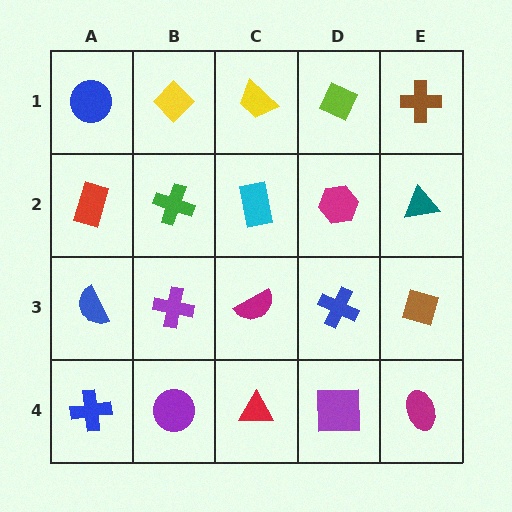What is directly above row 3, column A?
A red rectangle.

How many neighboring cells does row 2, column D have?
4.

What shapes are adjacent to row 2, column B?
A yellow diamond (row 1, column B), a purple cross (row 3, column B), a red rectangle (row 2, column A), a cyan rectangle (row 2, column C).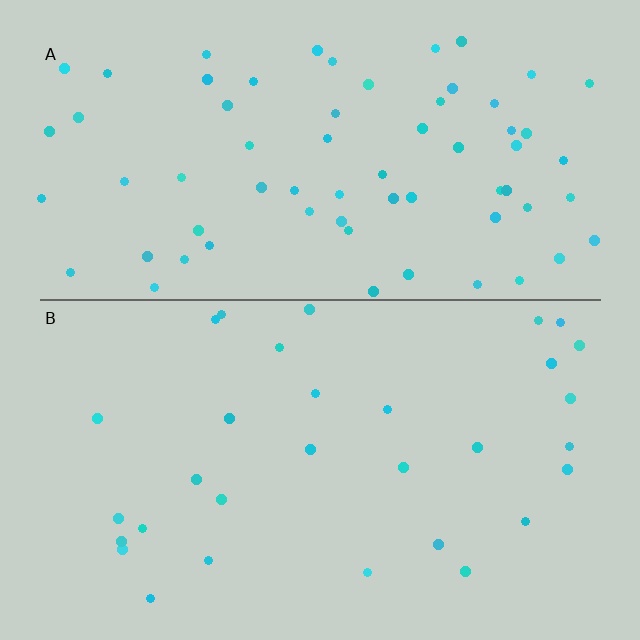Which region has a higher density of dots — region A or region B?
A (the top).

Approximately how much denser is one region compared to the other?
Approximately 2.2× — region A over region B.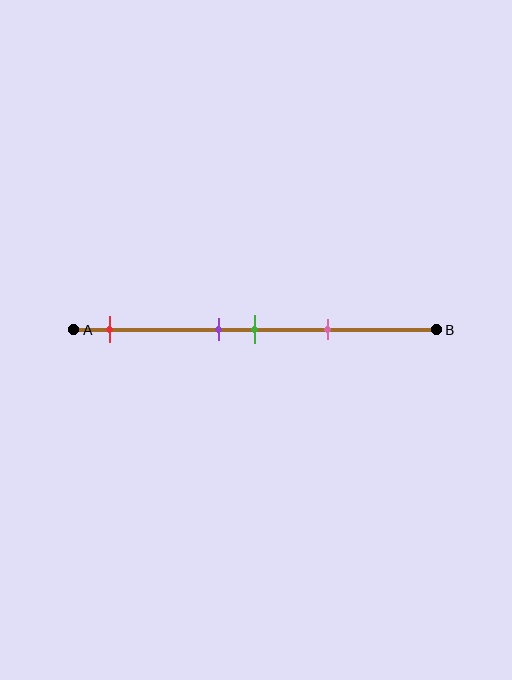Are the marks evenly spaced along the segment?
No, the marks are not evenly spaced.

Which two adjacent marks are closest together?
The purple and green marks are the closest adjacent pair.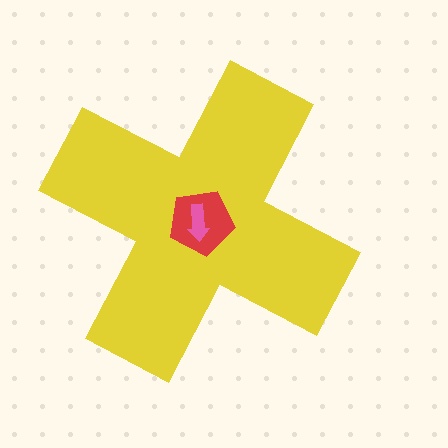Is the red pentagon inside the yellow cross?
Yes.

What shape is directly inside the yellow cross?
The red pentagon.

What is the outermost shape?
The yellow cross.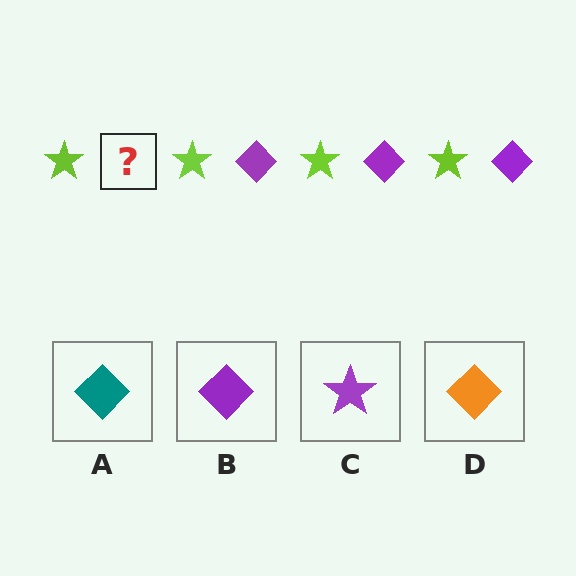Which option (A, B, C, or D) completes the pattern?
B.